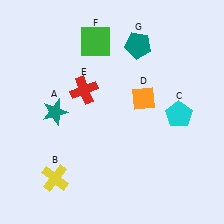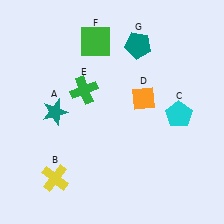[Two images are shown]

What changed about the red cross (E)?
In Image 1, E is red. In Image 2, it changed to green.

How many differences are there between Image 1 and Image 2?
There is 1 difference between the two images.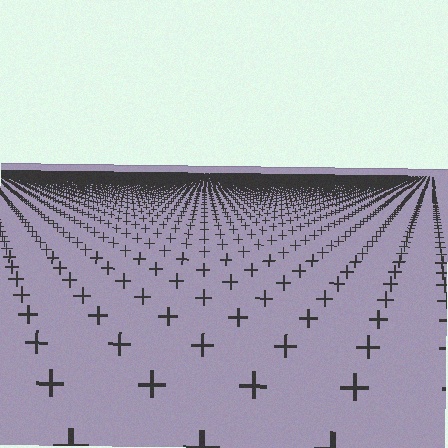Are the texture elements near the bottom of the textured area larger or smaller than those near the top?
Larger. Near the bottom, elements are closer to the viewer and appear at a bigger on-screen size.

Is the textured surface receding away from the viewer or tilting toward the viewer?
The surface is receding away from the viewer. Texture elements get smaller and denser toward the top.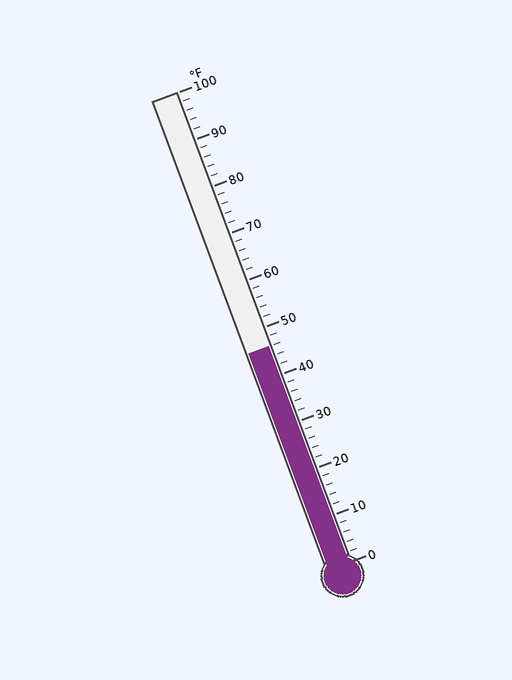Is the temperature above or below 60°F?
The temperature is below 60°F.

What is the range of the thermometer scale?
The thermometer scale ranges from 0°F to 100°F.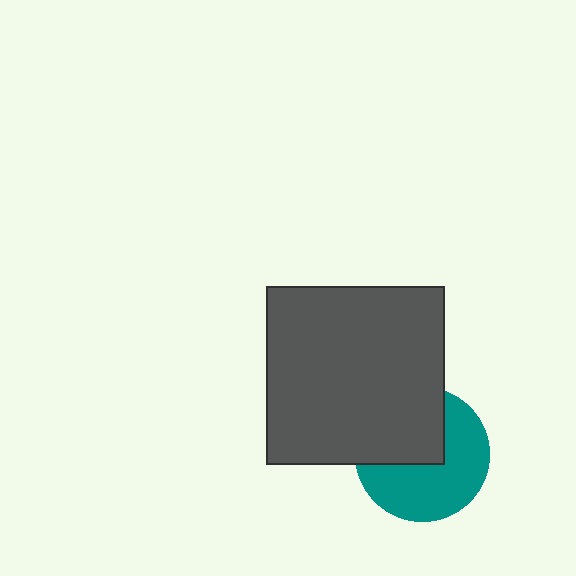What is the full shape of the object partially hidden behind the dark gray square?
The partially hidden object is a teal circle.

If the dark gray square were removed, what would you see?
You would see the complete teal circle.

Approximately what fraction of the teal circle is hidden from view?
Roughly 43% of the teal circle is hidden behind the dark gray square.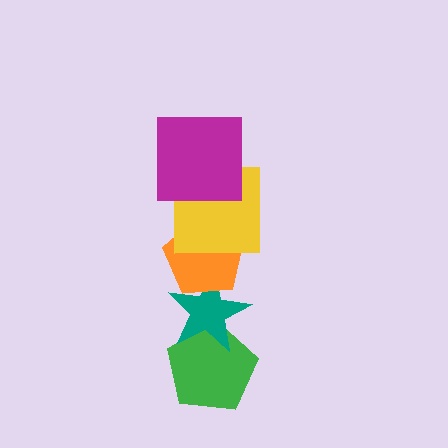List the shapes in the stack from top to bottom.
From top to bottom: the magenta square, the yellow square, the orange pentagon, the teal star, the green pentagon.